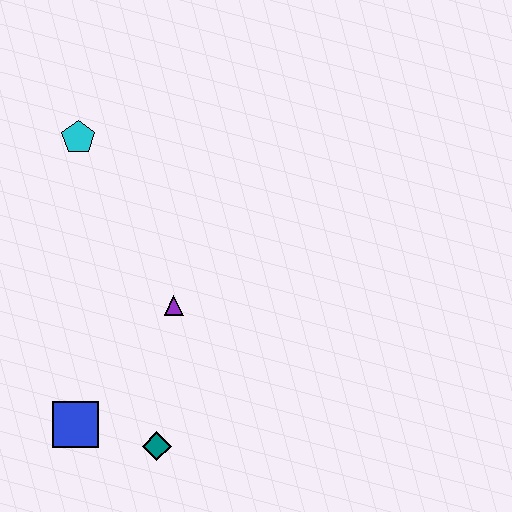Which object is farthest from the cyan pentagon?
The teal diamond is farthest from the cyan pentagon.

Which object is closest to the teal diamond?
The blue square is closest to the teal diamond.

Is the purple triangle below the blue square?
No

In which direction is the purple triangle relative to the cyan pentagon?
The purple triangle is below the cyan pentagon.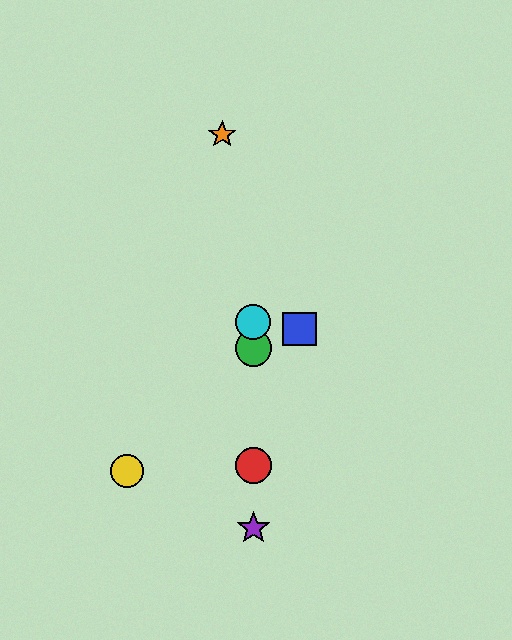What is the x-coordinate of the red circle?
The red circle is at x≈253.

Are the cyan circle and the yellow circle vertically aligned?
No, the cyan circle is at x≈253 and the yellow circle is at x≈127.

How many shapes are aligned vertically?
4 shapes (the red circle, the green circle, the purple star, the cyan circle) are aligned vertically.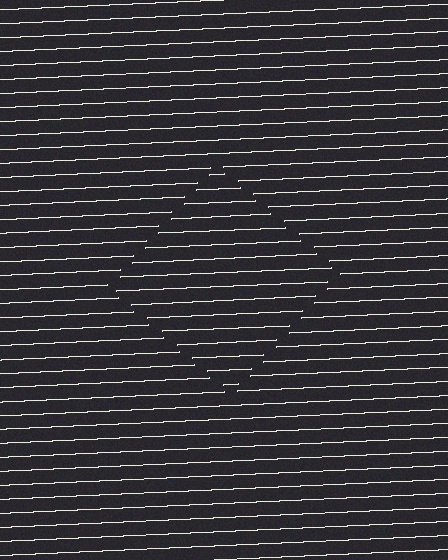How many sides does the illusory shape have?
4 sides — the line-ends trace a square.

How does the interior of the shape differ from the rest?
The interior of the shape contains the same grating, shifted by half a period — the contour is defined by the phase discontinuity where line-ends from the inner and outer gratings abut.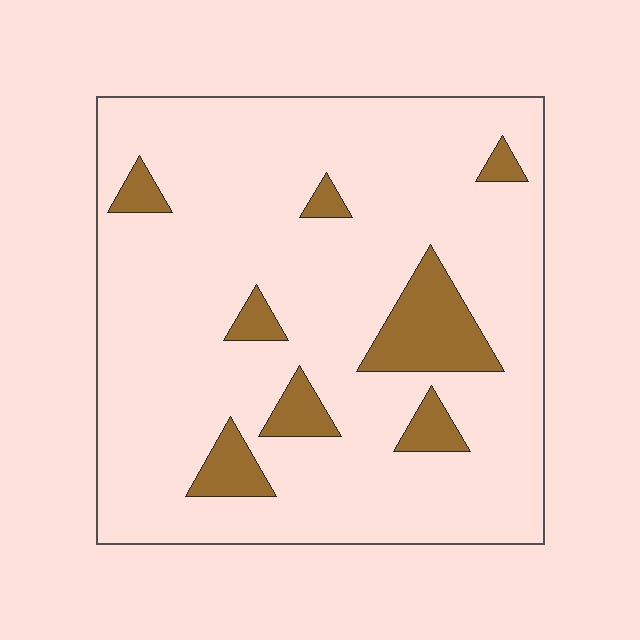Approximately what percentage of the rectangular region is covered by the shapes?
Approximately 15%.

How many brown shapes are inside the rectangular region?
8.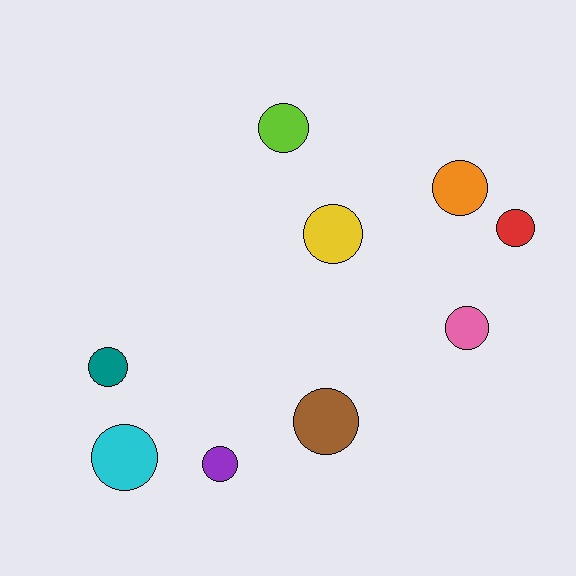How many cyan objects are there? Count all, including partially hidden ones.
There is 1 cyan object.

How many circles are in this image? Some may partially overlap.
There are 9 circles.